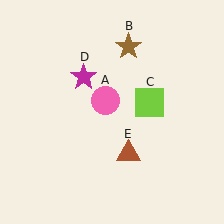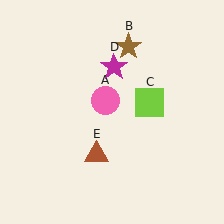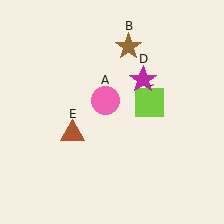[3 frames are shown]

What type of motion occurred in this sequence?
The magenta star (object D), brown triangle (object E) rotated clockwise around the center of the scene.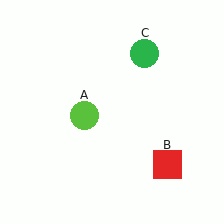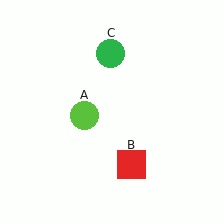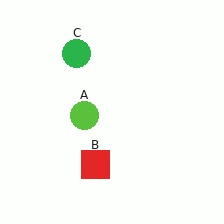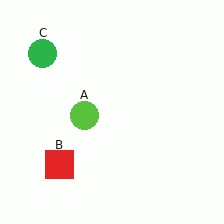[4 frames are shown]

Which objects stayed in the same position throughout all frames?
Lime circle (object A) remained stationary.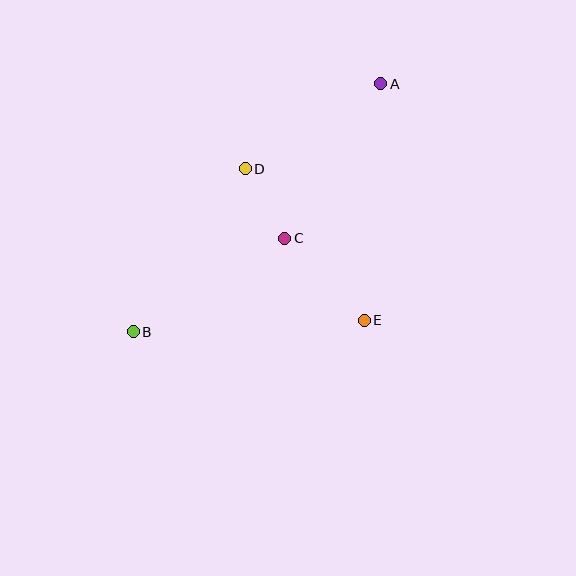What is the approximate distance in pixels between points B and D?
The distance between B and D is approximately 198 pixels.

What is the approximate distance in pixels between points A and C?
The distance between A and C is approximately 182 pixels.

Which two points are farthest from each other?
Points A and B are farthest from each other.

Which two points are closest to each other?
Points C and D are closest to each other.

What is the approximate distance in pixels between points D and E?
The distance between D and E is approximately 193 pixels.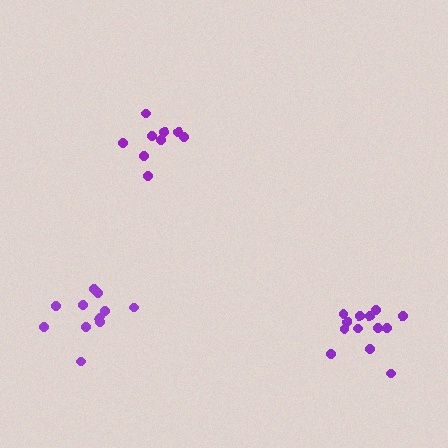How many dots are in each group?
Group 1: 9 dots, Group 2: 11 dots, Group 3: 13 dots (33 total).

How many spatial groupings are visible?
There are 3 spatial groupings.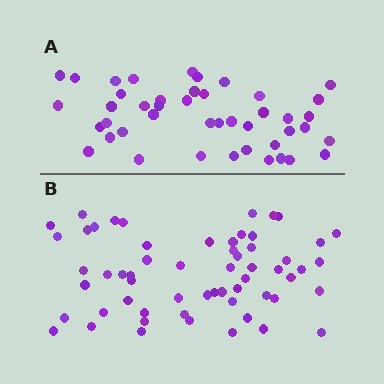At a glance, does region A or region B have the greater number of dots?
Region B (the bottom region) has more dots.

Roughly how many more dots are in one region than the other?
Region B has approximately 15 more dots than region A.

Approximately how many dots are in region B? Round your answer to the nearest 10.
About 60 dots. (The exact count is 59, which rounds to 60.)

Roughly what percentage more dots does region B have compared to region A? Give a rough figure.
About 35% more.